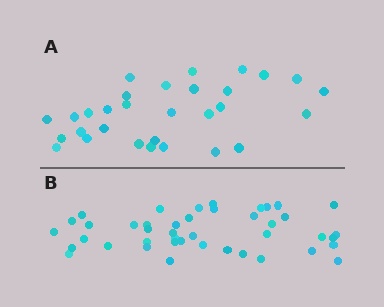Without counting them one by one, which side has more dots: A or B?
Region B (the bottom region) has more dots.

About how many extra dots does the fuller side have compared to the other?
Region B has approximately 15 more dots than region A.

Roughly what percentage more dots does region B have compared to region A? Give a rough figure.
About 45% more.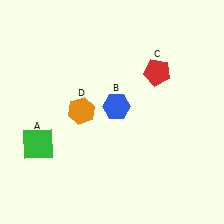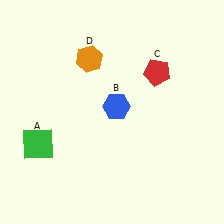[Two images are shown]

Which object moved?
The orange hexagon (D) moved up.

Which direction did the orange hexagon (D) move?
The orange hexagon (D) moved up.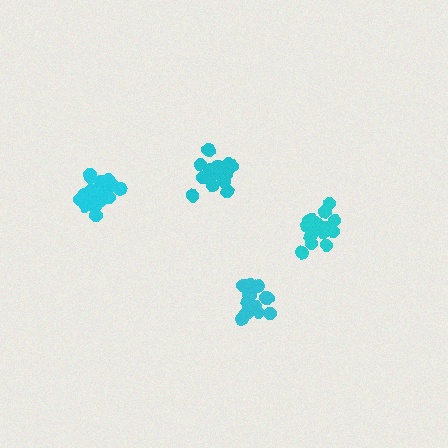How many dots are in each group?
Group 1: 17 dots, Group 2: 21 dots, Group 3: 16 dots, Group 4: 19 dots (73 total).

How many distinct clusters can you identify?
There are 4 distinct clusters.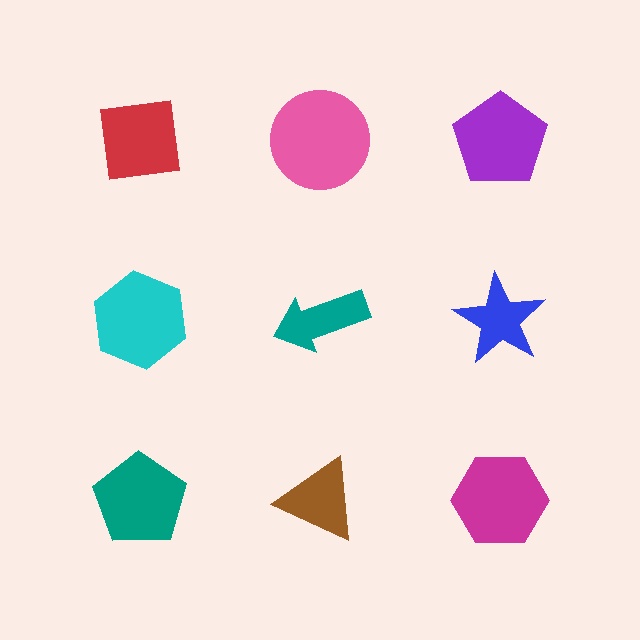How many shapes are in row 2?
3 shapes.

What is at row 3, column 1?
A teal pentagon.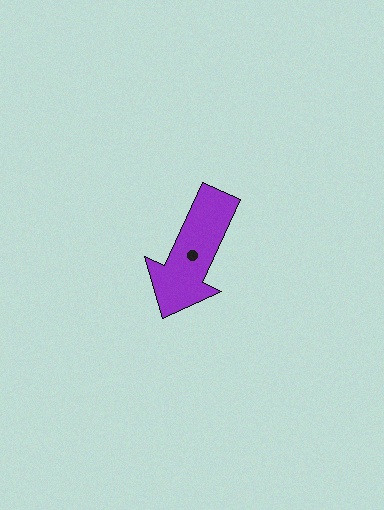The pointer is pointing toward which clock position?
Roughly 7 o'clock.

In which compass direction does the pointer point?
Southwest.